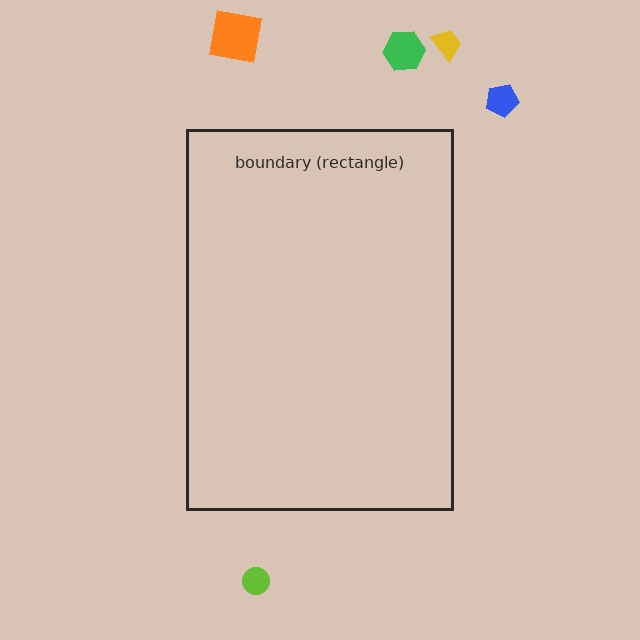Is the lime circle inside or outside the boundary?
Outside.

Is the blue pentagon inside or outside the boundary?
Outside.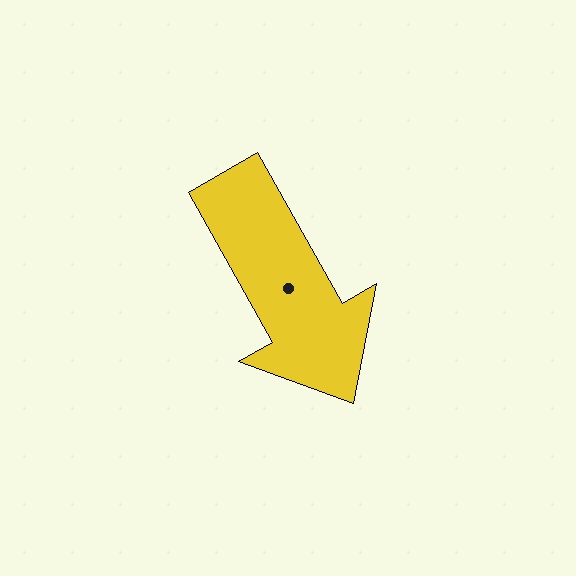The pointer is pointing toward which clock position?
Roughly 5 o'clock.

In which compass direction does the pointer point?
Southeast.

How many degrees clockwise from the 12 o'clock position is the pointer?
Approximately 151 degrees.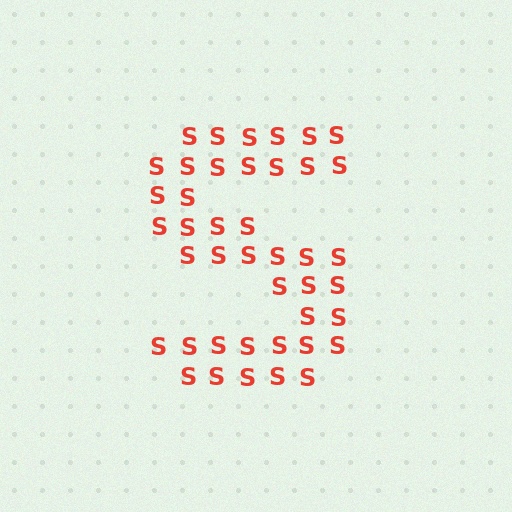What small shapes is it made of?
It is made of small letter S's.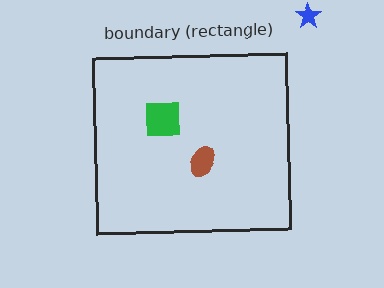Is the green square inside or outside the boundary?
Inside.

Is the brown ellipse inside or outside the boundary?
Inside.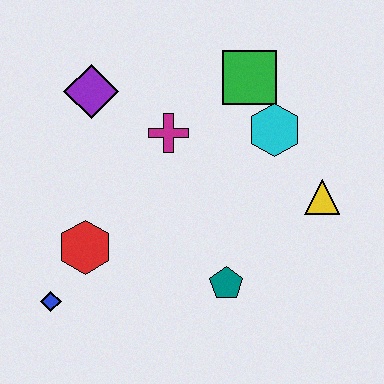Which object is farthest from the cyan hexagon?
The blue diamond is farthest from the cyan hexagon.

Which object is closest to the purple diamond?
The magenta cross is closest to the purple diamond.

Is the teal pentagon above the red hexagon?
No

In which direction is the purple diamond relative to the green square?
The purple diamond is to the left of the green square.